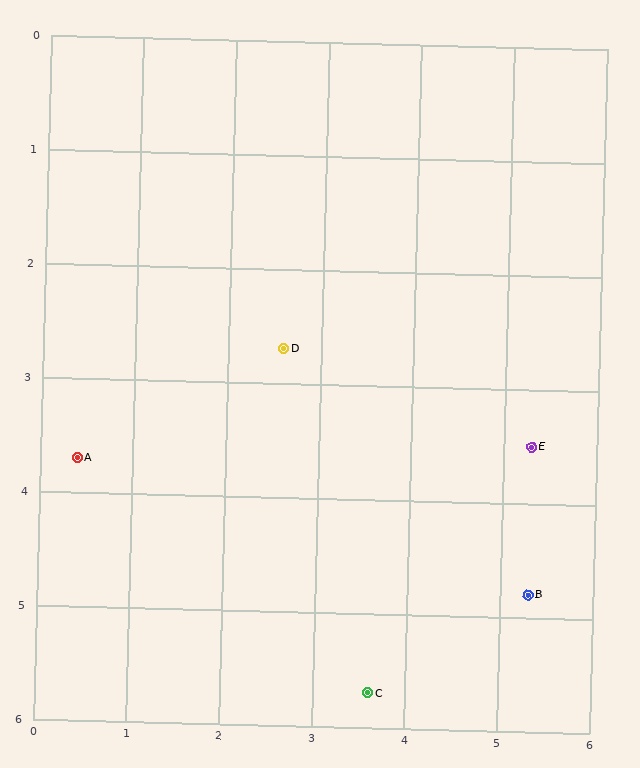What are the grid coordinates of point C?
Point C is at approximately (3.6, 5.7).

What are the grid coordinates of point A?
Point A is at approximately (0.4, 3.7).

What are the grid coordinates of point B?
Point B is at approximately (5.3, 4.8).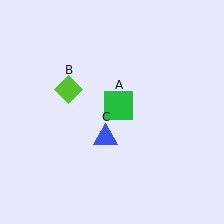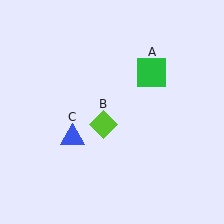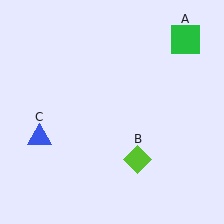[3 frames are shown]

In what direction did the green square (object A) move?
The green square (object A) moved up and to the right.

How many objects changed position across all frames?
3 objects changed position: green square (object A), lime diamond (object B), blue triangle (object C).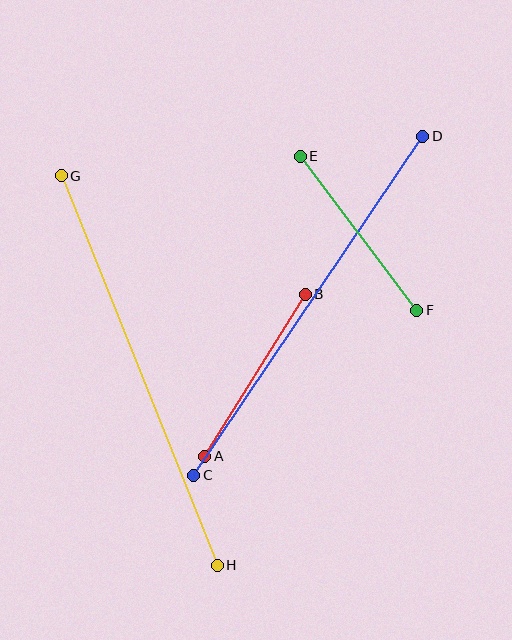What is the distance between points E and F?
The distance is approximately 193 pixels.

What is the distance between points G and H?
The distance is approximately 420 pixels.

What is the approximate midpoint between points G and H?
The midpoint is at approximately (139, 371) pixels.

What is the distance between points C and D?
The distance is approximately 409 pixels.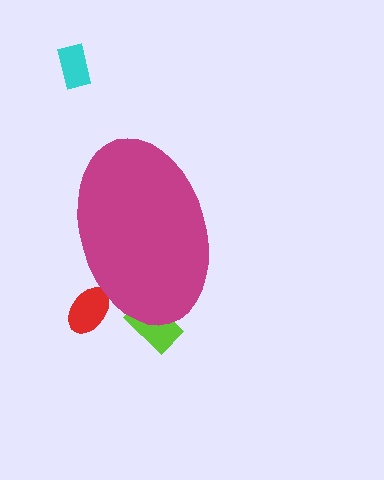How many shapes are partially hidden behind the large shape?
2 shapes are partially hidden.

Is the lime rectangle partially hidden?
Yes, the lime rectangle is partially hidden behind the magenta ellipse.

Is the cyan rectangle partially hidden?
No, the cyan rectangle is fully visible.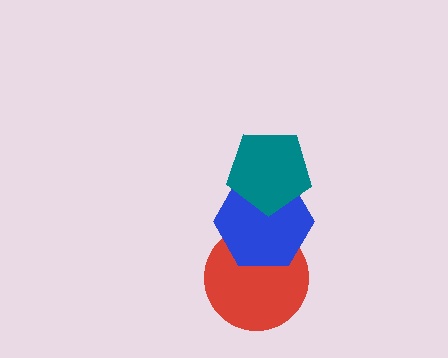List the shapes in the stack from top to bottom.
From top to bottom: the teal pentagon, the blue hexagon, the red circle.